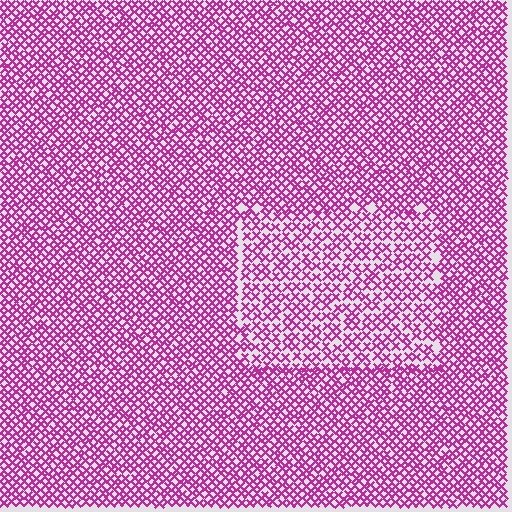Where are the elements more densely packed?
The elements are more densely packed outside the rectangle boundary.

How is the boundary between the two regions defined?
The boundary is defined by a change in element density (approximately 1.5x ratio). All elements are the same color, size, and shape.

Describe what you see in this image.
The image contains small magenta elements arranged at two different densities. A rectangle-shaped region is visible where the elements are less densely packed than the surrounding area.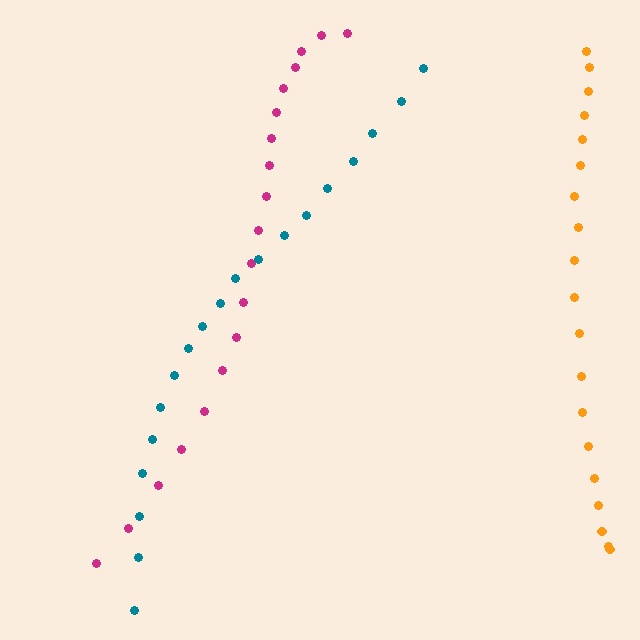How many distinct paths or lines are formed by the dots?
There are 3 distinct paths.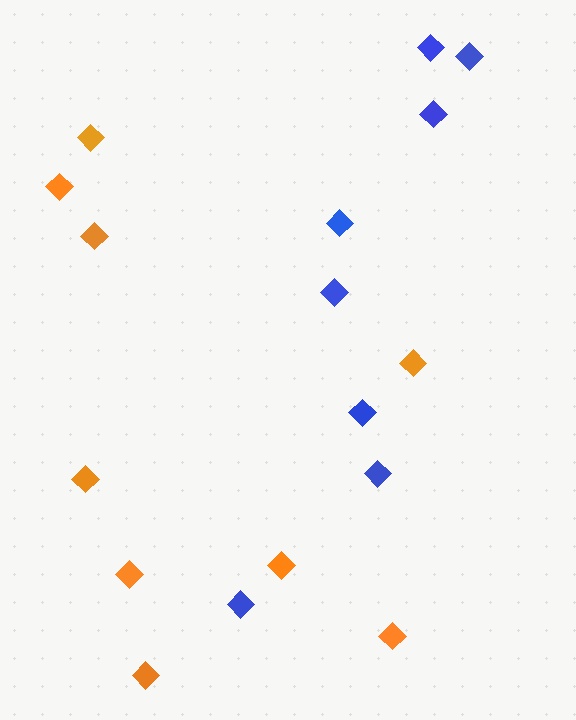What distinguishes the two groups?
There are 2 groups: one group of orange diamonds (9) and one group of blue diamonds (8).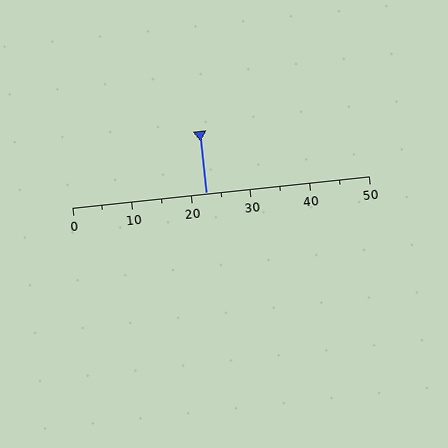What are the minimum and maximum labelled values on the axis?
The axis runs from 0 to 50.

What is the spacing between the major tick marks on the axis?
The major ticks are spaced 10 apart.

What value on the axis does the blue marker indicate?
The marker indicates approximately 22.5.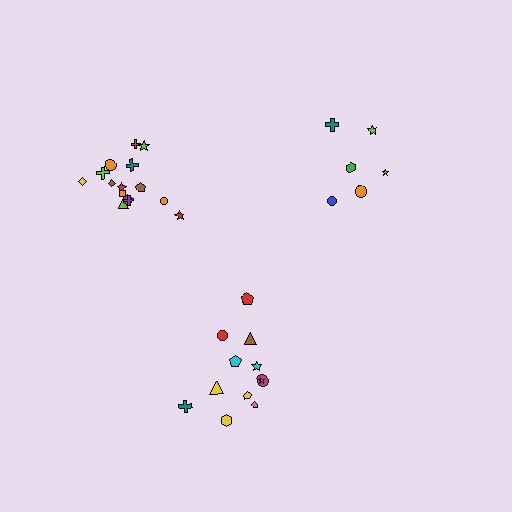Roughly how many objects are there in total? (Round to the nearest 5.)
Roughly 35 objects in total.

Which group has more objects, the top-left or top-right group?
The top-left group.